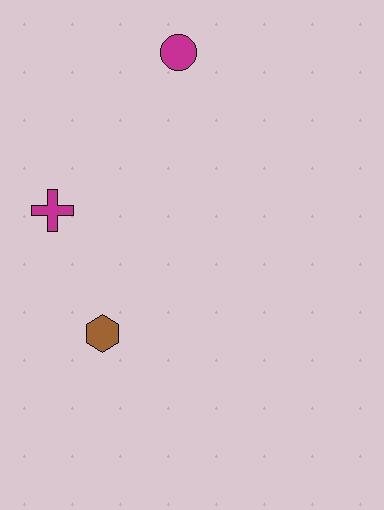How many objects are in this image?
There are 3 objects.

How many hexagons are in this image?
There is 1 hexagon.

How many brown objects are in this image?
There is 1 brown object.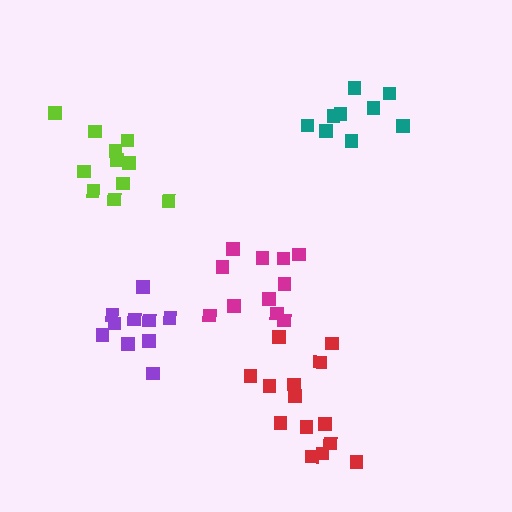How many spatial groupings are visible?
There are 5 spatial groupings.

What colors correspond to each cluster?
The clusters are colored: purple, teal, magenta, red, lime.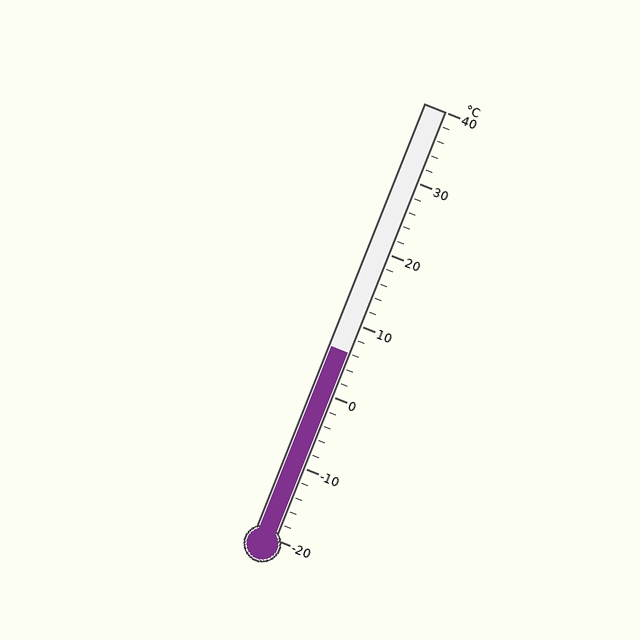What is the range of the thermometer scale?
The thermometer scale ranges from -20°C to 40°C.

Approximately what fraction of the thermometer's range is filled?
The thermometer is filled to approximately 45% of its range.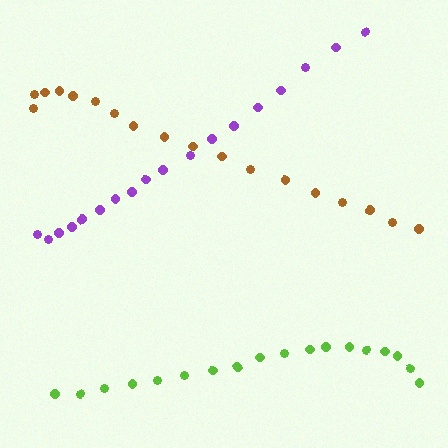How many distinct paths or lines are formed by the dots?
There are 3 distinct paths.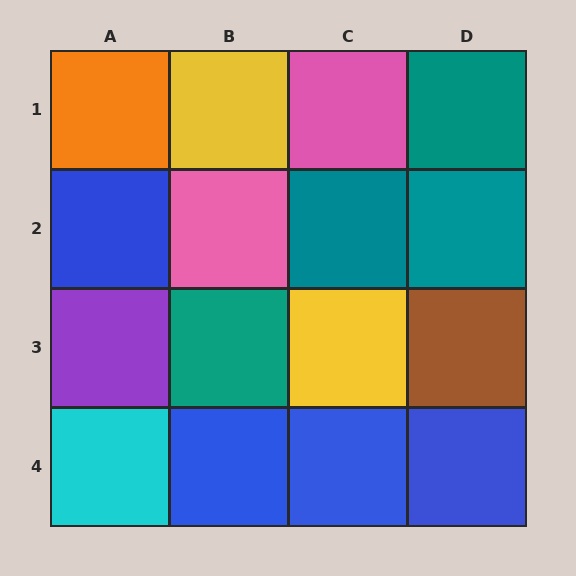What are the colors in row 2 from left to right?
Blue, pink, teal, teal.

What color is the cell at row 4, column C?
Blue.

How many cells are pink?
2 cells are pink.